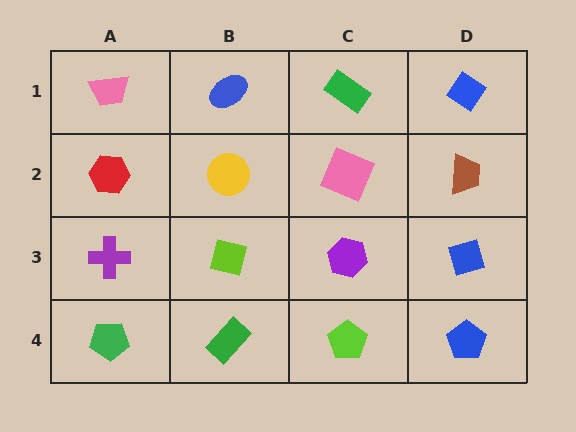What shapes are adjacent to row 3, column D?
A brown trapezoid (row 2, column D), a blue pentagon (row 4, column D), a purple hexagon (row 3, column C).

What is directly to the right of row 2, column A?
A yellow circle.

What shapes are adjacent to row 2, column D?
A blue diamond (row 1, column D), a blue diamond (row 3, column D), a pink square (row 2, column C).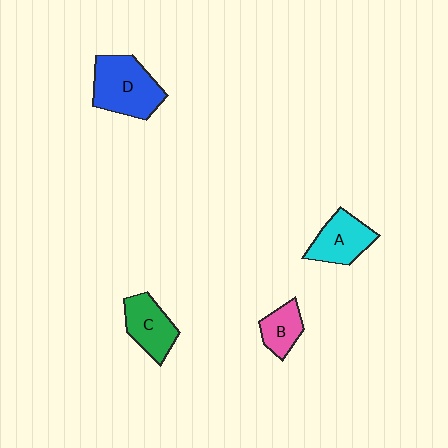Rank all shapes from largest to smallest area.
From largest to smallest: D (blue), A (cyan), C (green), B (pink).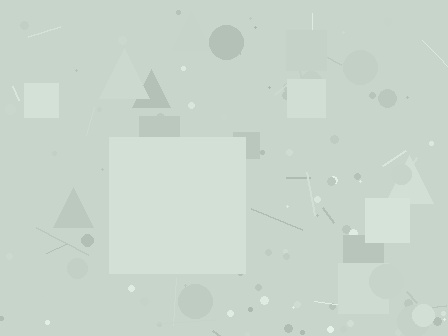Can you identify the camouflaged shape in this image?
The camouflaged shape is a square.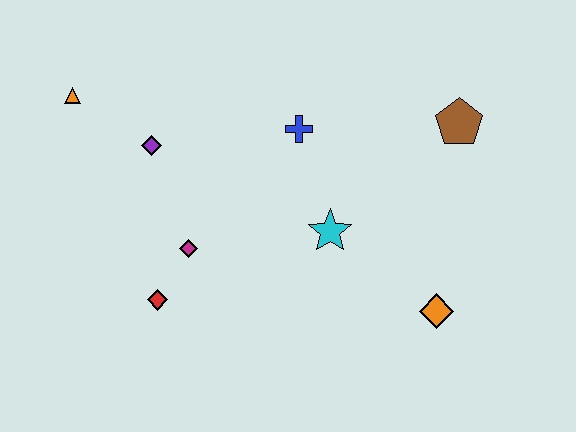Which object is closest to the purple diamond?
The orange triangle is closest to the purple diamond.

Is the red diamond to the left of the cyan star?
Yes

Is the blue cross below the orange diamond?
No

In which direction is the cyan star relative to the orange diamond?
The cyan star is to the left of the orange diamond.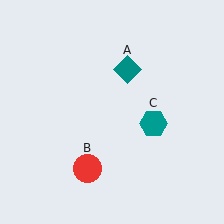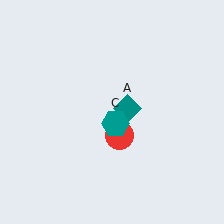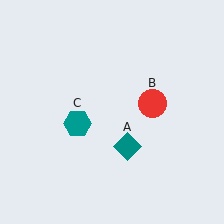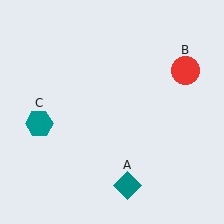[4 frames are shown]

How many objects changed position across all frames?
3 objects changed position: teal diamond (object A), red circle (object B), teal hexagon (object C).